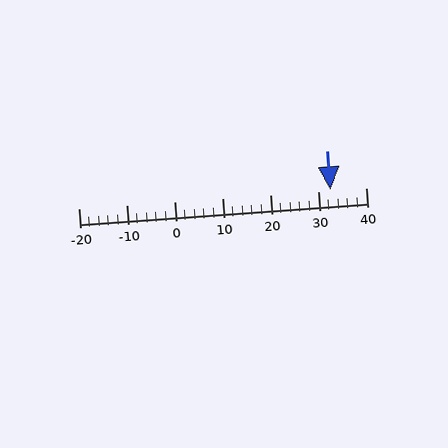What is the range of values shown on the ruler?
The ruler shows values from -20 to 40.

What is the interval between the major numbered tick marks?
The major tick marks are spaced 10 units apart.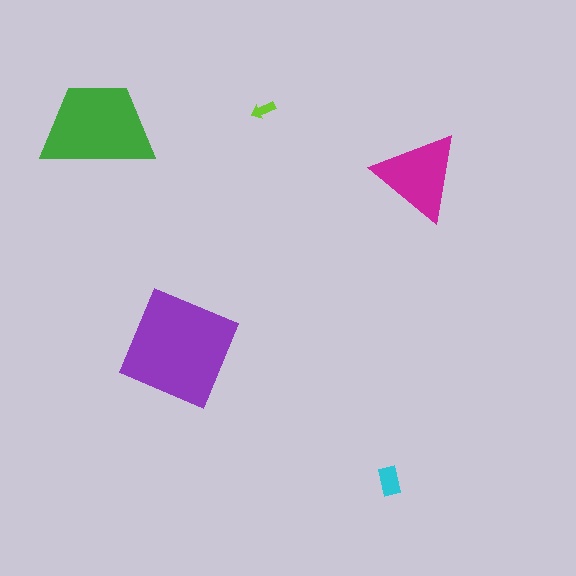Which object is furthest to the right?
The magenta triangle is rightmost.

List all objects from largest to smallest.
The purple diamond, the green trapezoid, the magenta triangle, the cyan rectangle, the lime arrow.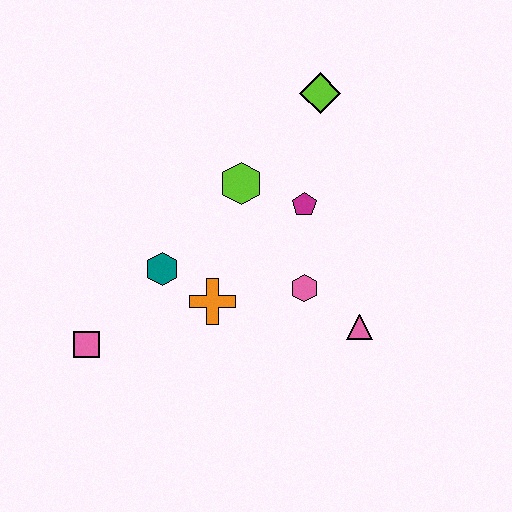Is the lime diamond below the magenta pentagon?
No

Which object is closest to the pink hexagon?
The pink triangle is closest to the pink hexagon.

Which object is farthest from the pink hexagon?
The pink square is farthest from the pink hexagon.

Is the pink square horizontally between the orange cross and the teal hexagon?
No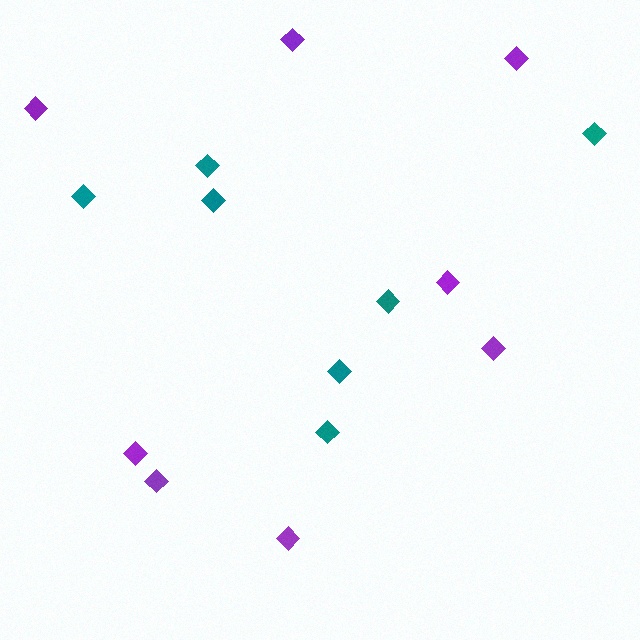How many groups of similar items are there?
There are 2 groups: one group of purple diamonds (8) and one group of teal diamonds (7).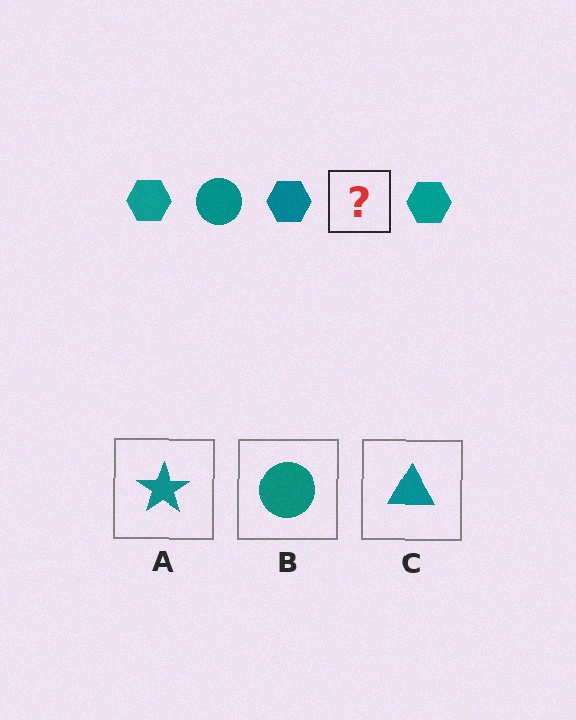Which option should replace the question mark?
Option B.